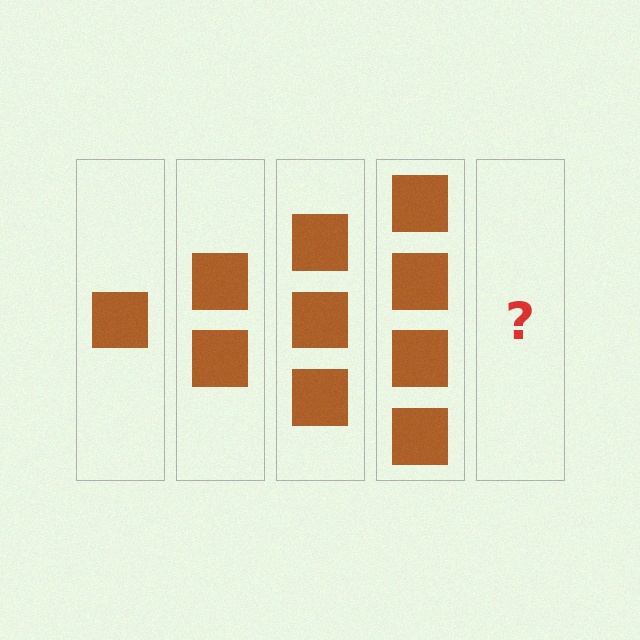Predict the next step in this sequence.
The next step is 5 squares.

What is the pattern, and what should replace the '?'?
The pattern is that each step adds one more square. The '?' should be 5 squares.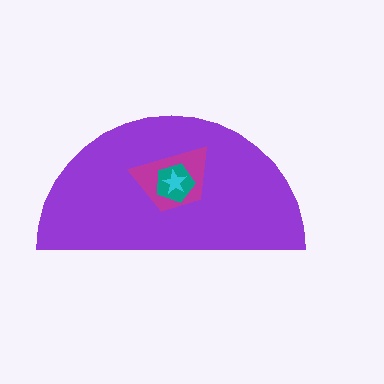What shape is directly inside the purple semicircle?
The magenta trapezoid.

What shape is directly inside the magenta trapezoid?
The teal pentagon.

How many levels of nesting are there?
4.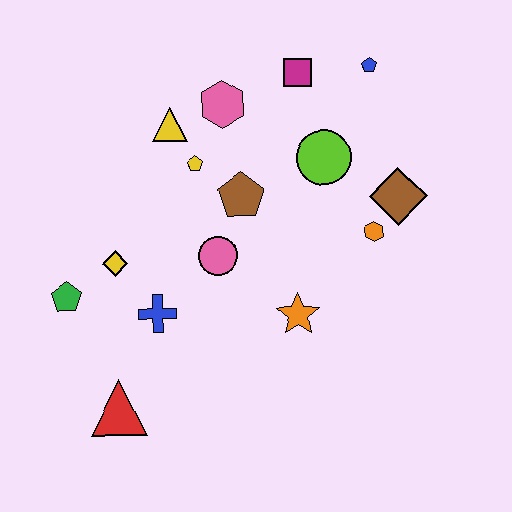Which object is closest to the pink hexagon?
The yellow triangle is closest to the pink hexagon.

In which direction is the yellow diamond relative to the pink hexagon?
The yellow diamond is below the pink hexagon.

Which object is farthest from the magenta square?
The red triangle is farthest from the magenta square.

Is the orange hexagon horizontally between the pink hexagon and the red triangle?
No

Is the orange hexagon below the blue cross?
No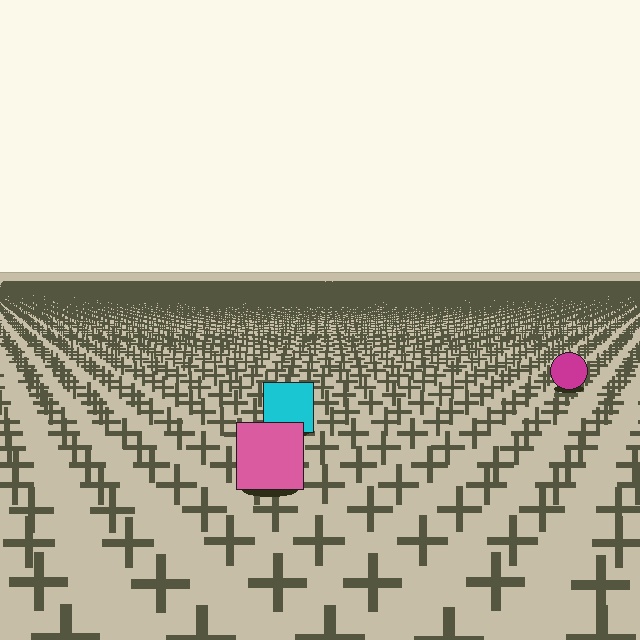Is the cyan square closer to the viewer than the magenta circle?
Yes. The cyan square is closer — you can tell from the texture gradient: the ground texture is coarser near it.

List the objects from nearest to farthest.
From nearest to farthest: the pink square, the cyan square, the magenta circle.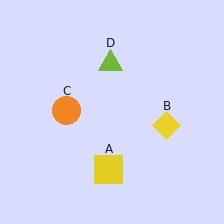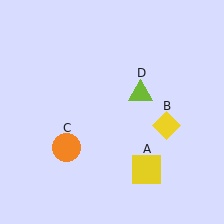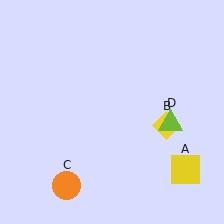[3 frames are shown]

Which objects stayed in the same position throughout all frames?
Yellow diamond (object B) remained stationary.